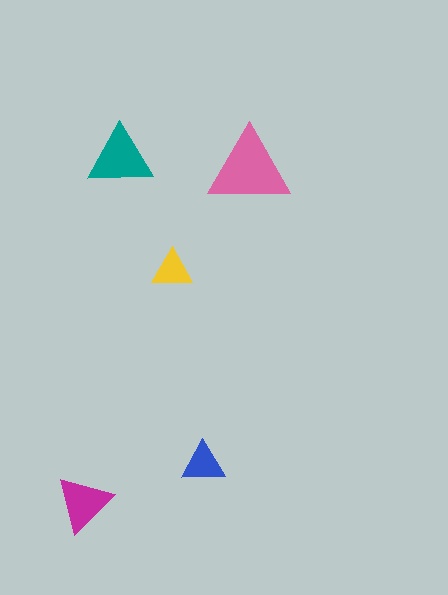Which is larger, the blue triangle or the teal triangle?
The teal one.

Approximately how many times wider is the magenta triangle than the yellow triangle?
About 1.5 times wider.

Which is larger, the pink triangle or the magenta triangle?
The pink one.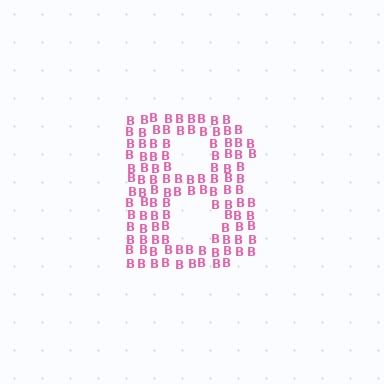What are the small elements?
The small elements are letter B's.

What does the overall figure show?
The overall figure shows the letter B.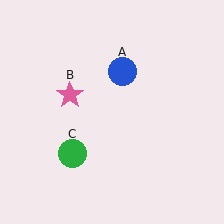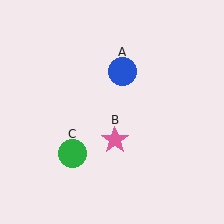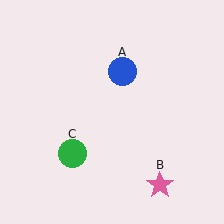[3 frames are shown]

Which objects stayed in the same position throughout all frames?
Blue circle (object A) and green circle (object C) remained stationary.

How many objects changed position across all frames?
1 object changed position: pink star (object B).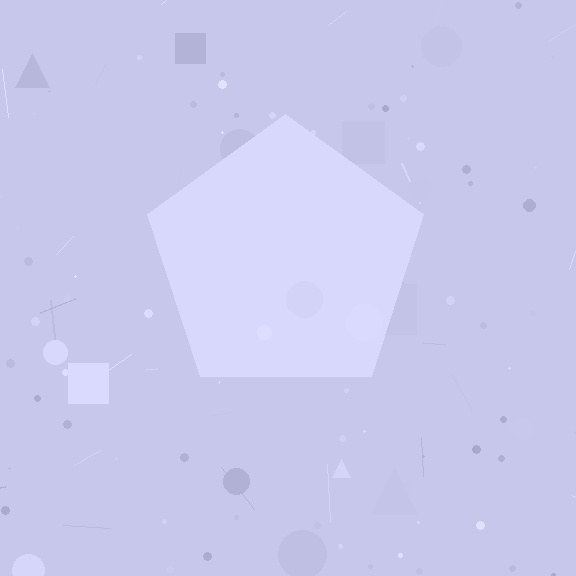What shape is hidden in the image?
A pentagon is hidden in the image.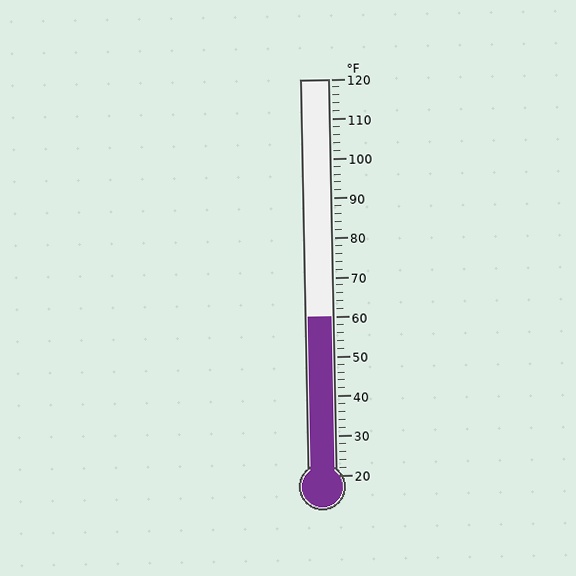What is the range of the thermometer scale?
The thermometer scale ranges from 20°F to 120°F.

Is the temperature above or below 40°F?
The temperature is above 40°F.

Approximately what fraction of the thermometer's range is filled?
The thermometer is filled to approximately 40% of its range.